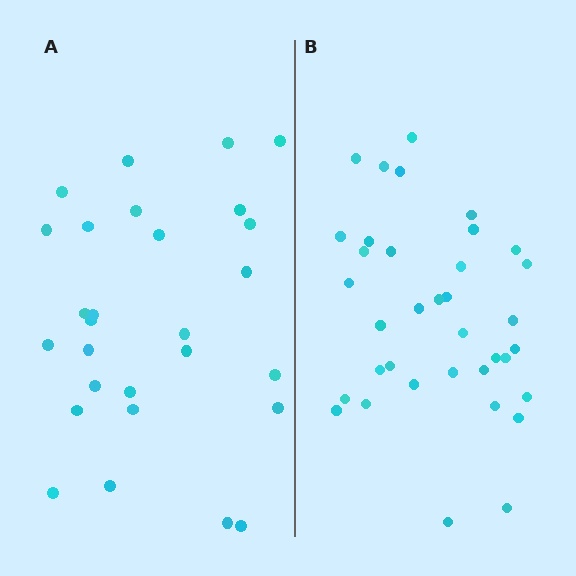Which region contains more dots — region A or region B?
Region B (the right region) has more dots.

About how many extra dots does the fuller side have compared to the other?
Region B has roughly 8 or so more dots than region A.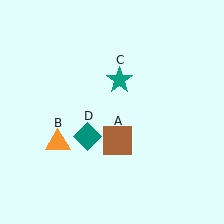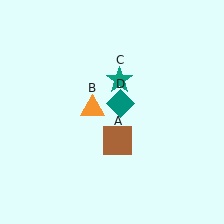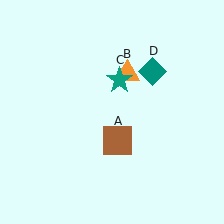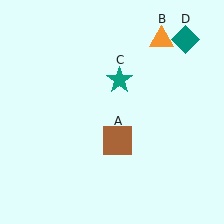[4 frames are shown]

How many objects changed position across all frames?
2 objects changed position: orange triangle (object B), teal diamond (object D).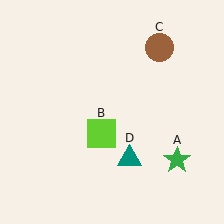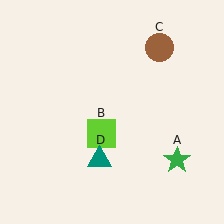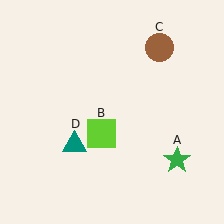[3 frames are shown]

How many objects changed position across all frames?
1 object changed position: teal triangle (object D).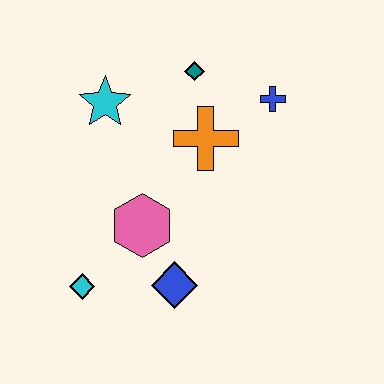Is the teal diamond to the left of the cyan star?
No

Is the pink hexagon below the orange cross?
Yes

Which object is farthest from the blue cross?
The cyan diamond is farthest from the blue cross.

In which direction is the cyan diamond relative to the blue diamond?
The cyan diamond is to the left of the blue diamond.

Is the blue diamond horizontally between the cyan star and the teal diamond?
Yes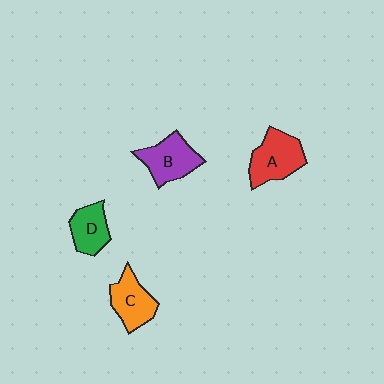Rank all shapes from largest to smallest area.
From largest to smallest: A (red), B (purple), C (orange), D (green).